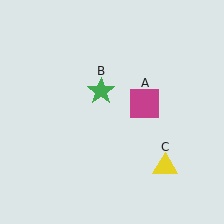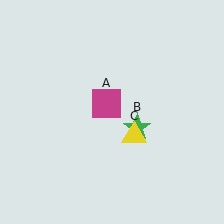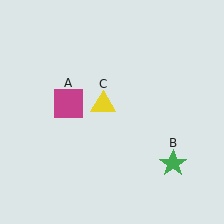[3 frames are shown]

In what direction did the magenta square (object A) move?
The magenta square (object A) moved left.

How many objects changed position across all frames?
3 objects changed position: magenta square (object A), green star (object B), yellow triangle (object C).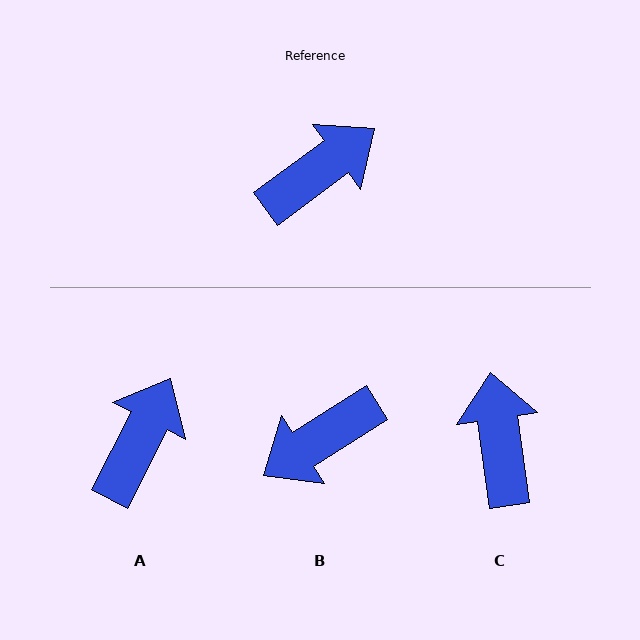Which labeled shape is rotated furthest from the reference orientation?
B, about 176 degrees away.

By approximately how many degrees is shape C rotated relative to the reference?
Approximately 62 degrees counter-clockwise.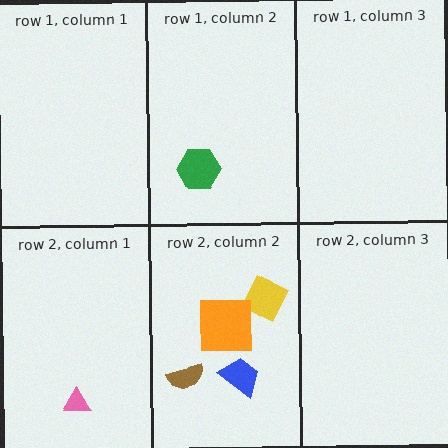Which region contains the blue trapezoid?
The row 2, column 2 region.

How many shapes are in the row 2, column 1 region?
1.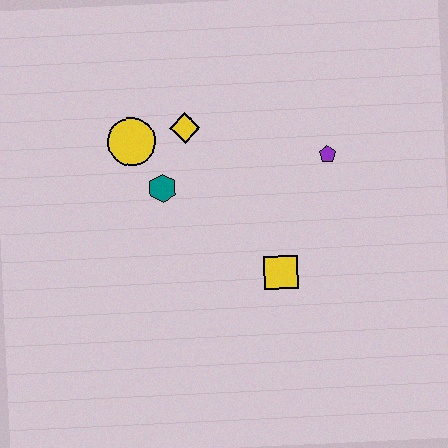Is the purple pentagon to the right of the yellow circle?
Yes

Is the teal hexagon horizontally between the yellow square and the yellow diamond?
No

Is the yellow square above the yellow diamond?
No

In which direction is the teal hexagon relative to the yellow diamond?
The teal hexagon is below the yellow diamond.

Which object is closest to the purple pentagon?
The yellow square is closest to the purple pentagon.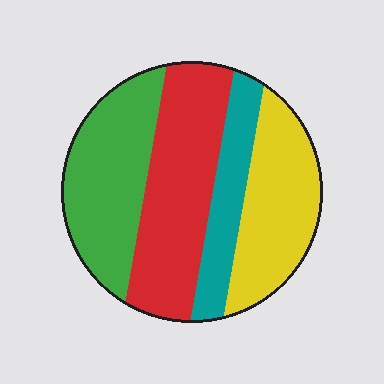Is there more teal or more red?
Red.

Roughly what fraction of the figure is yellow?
Yellow takes up between a sixth and a third of the figure.